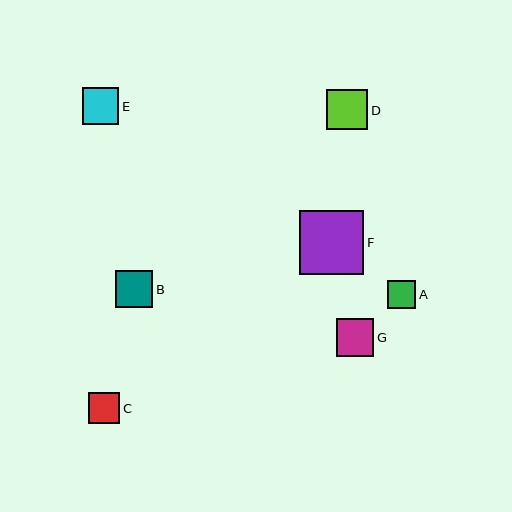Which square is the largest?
Square F is the largest with a size of approximately 64 pixels.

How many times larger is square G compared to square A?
Square G is approximately 1.3 times the size of square A.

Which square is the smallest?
Square A is the smallest with a size of approximately 28 pixels.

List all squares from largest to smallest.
From largest to smallest: F, D, B, G, E, C, A.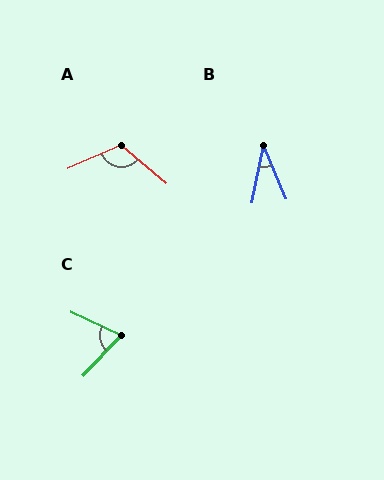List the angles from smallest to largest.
B (34°), C (71°), A (115°).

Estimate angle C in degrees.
Approximately 71 degrees.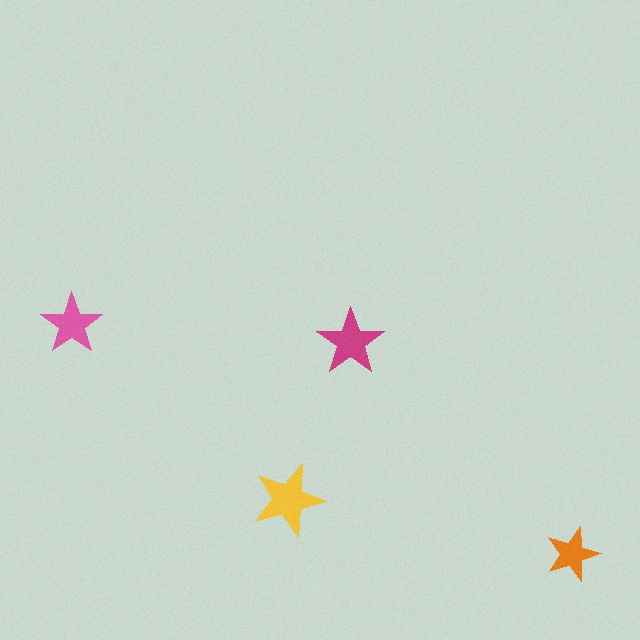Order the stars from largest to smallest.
the yellow one, the magenta one, the pink one, the orange one.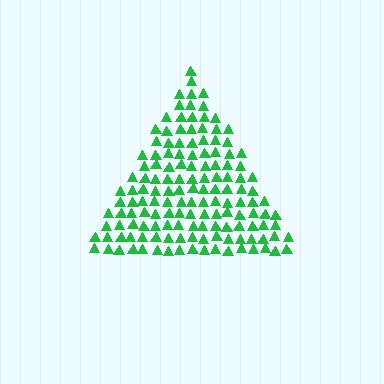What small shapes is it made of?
It is made of small triangles.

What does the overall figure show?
The overall figure shows a triangle.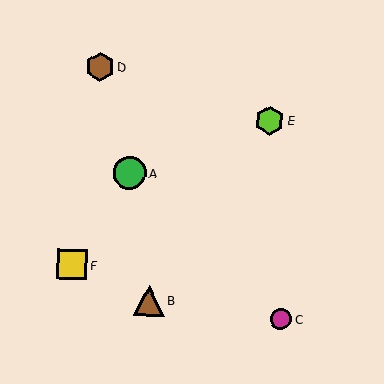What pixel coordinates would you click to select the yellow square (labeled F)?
Click at (72, 264) to select the yellow square F.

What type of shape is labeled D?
Shape D is a brown hexagon.